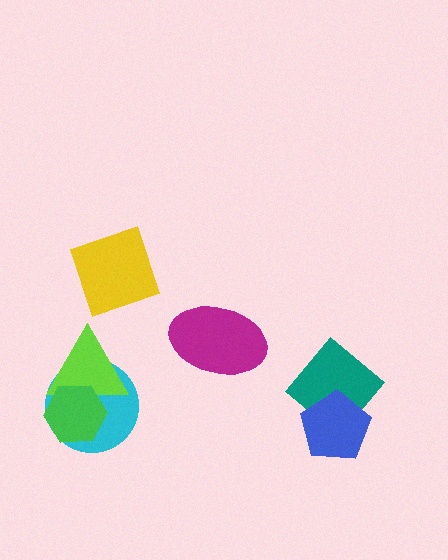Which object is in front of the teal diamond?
The blue pentagon is in front of the teal diamond.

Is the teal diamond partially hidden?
Yes, it is partially covered by another shape.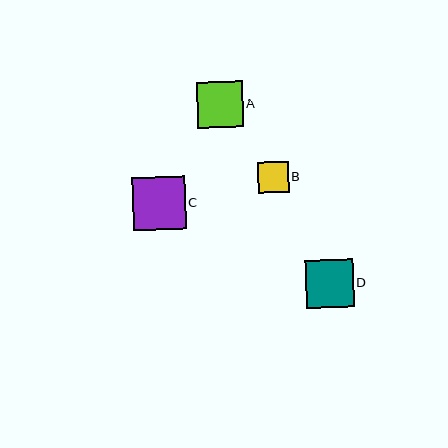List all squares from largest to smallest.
From largest to smallest: C, D, A, B.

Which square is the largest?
Square C is the largest with a size of approximately 53 pixels.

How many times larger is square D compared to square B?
Square D is approximately 1.6 times the size of square B.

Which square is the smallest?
Square B is the smallest with a size of approximately 31 pixels.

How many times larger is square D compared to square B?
Square D is approximately 1.6 times the size of square B.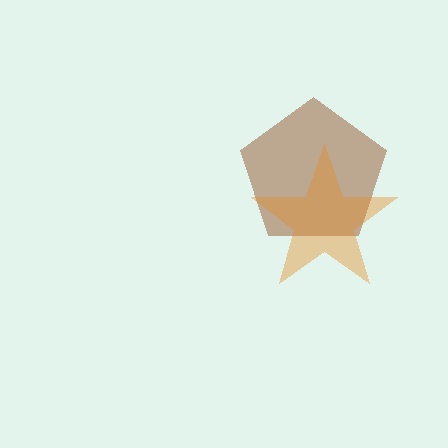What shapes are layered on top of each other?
The layered shapes are: a brown pentagon, an orange star.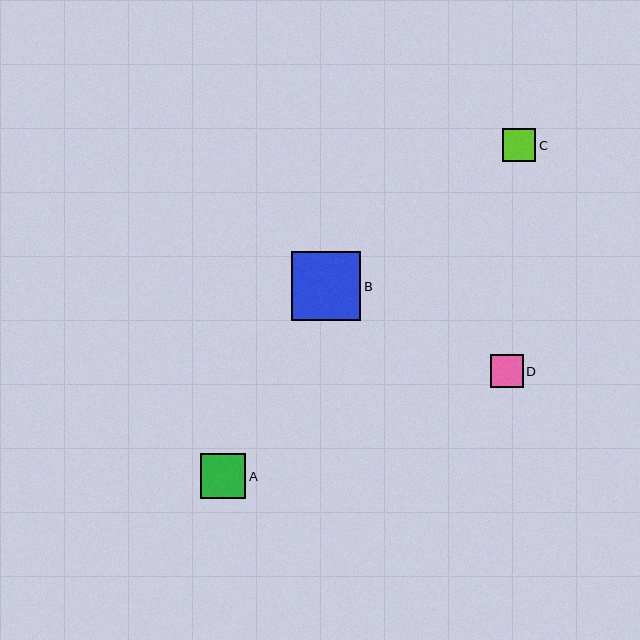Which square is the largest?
Square B is the largest with a size of approximately 69 pixels.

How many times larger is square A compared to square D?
Square A is approximately 1.4 times the size of square D.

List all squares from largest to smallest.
From largest to smallest: B, A, C, D.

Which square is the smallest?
Square D is the smallest with a size of approximately 32 pixels.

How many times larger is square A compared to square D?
Square A is approximately 1.4 times the size of square D.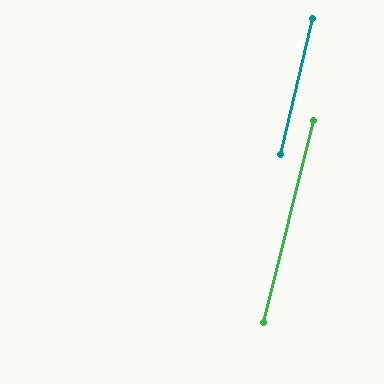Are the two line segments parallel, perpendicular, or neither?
Parallel — their directions differ by only 0.6°.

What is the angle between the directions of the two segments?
Approximately 1 degree.